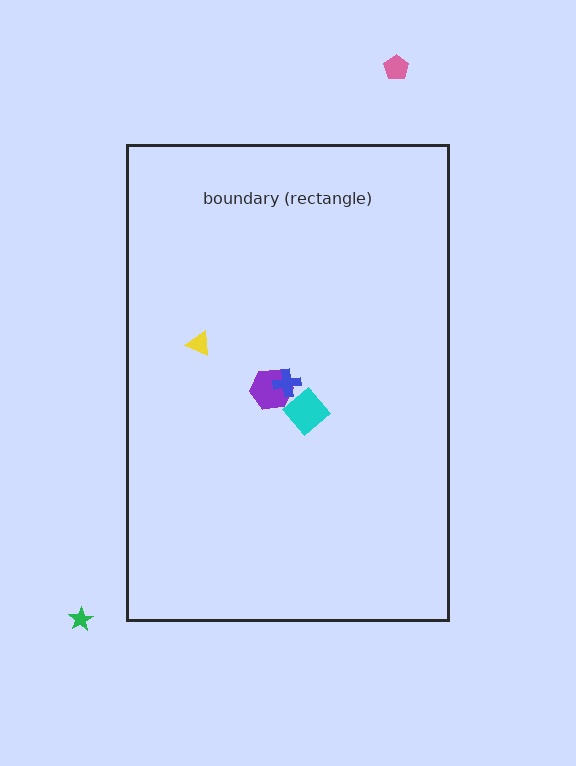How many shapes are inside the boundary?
4 inside, 2 outside.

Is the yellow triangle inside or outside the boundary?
Inside.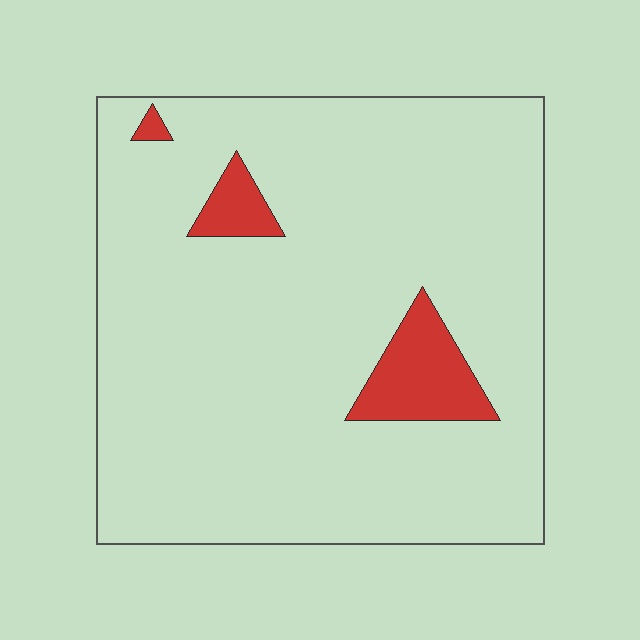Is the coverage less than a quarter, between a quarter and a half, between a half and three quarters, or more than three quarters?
Less than a quarter.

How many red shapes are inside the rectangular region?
3.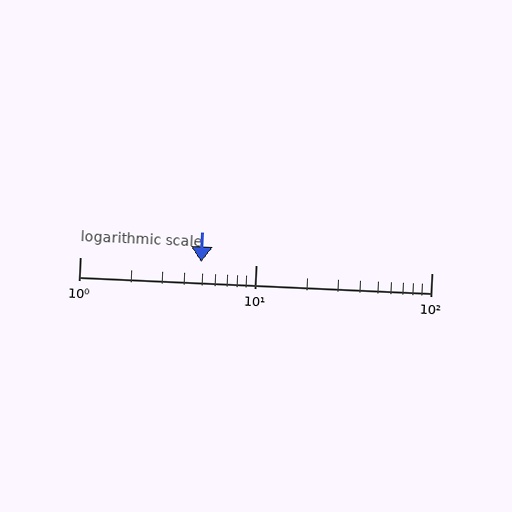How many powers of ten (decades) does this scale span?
The scale spans 2 decades, from 1 to 100.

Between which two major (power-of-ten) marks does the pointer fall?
The pointer is between 1 and 10.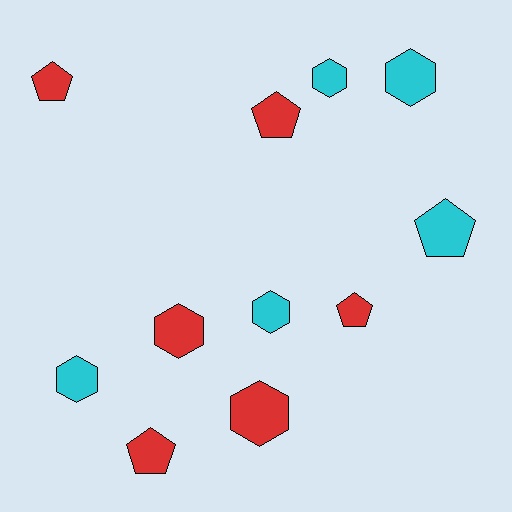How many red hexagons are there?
There are 2 red hexagons.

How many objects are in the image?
There are 11 objects.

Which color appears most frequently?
Red, with 6 objects.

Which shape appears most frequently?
Hexagon, with 6 objects.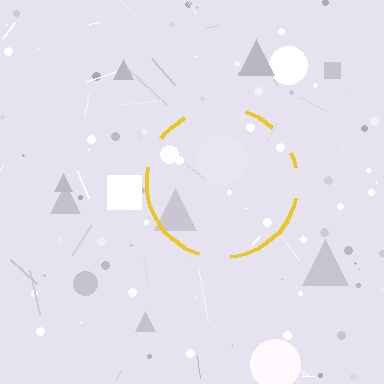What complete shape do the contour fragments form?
The contour fragments form a circle.